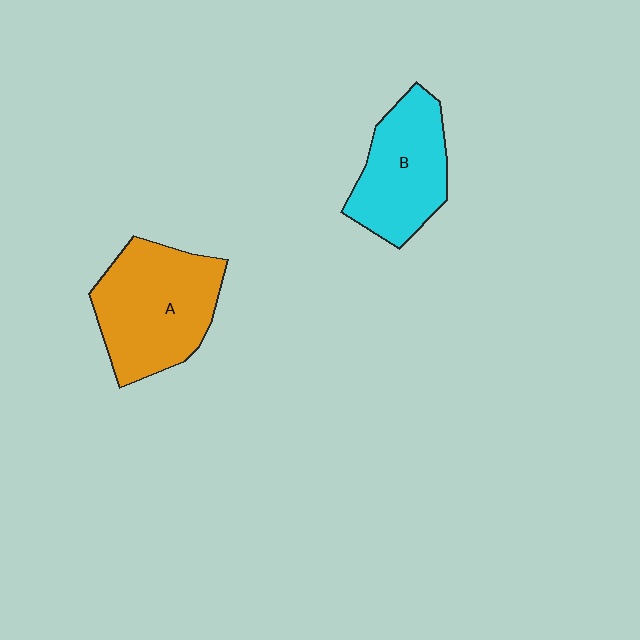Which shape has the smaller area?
Shape B (cyan).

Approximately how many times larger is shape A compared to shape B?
Approximately 1.3 times.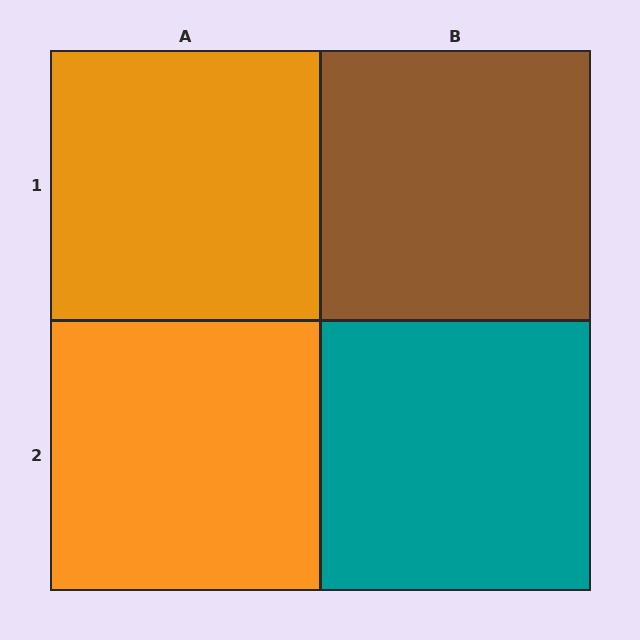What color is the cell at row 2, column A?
Orange.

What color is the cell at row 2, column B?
Teal.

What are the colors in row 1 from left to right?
Orange, brown.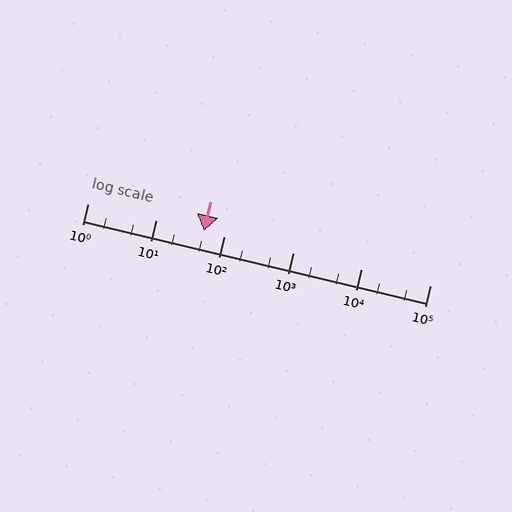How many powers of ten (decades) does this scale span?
The scale spans 5 decades, from 1 to 100000.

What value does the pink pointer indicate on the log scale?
The pointer indicates approximately 50.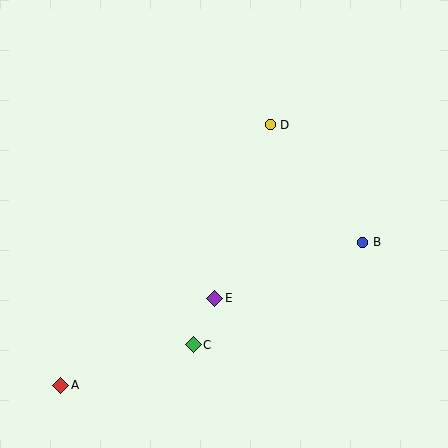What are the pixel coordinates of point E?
Point E is at (215, 298).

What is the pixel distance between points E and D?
The distance between E and D is 182 pixels.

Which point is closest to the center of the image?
Point E at (215, 298) is closest to the center.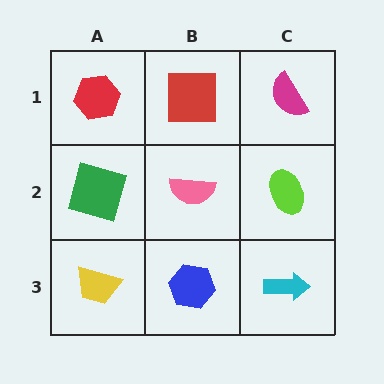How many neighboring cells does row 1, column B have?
3.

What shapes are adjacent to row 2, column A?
A red hexagon (row 1, column A), a yellow trapezoid (row 3, column A), a pink semicircle (row 2, column B).